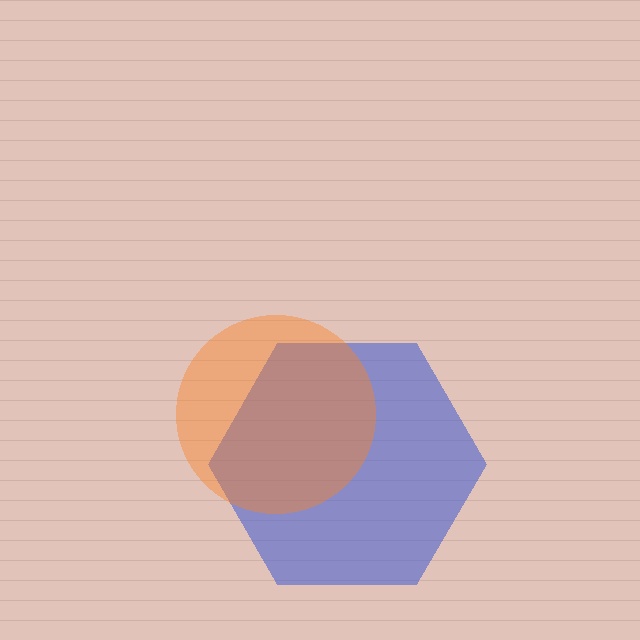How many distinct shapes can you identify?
There are 2 distinct shapes: a blue hexagon, an orange circle.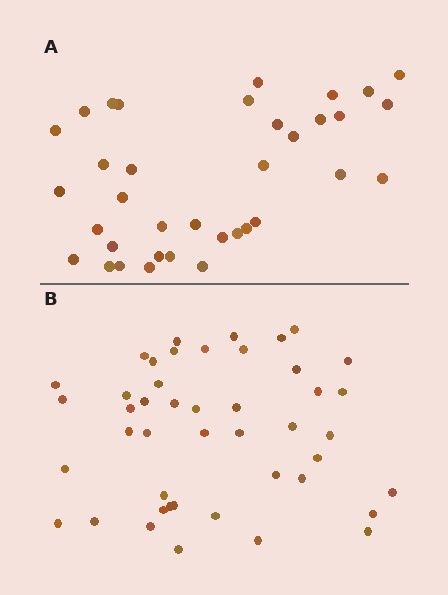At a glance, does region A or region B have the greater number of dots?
Region B (the bottom region) has more dots.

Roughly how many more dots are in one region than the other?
Region B has roughly 8 or so more dots than region A.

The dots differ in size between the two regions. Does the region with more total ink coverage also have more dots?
No. Region A has more total ink coverage because its dots are larger, but region B actually contains more individual dots. Total area can be misleading — the number of items is what matters here.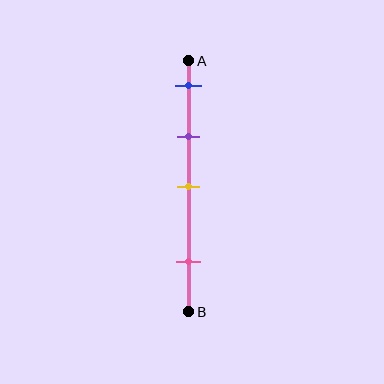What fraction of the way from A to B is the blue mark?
The blue mark is approximately 10% (0.1) of the way from A to B.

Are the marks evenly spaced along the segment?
No, the marks are not evenly spaced.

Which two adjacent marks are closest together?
The blue and purple marks are the closest adjacent pair.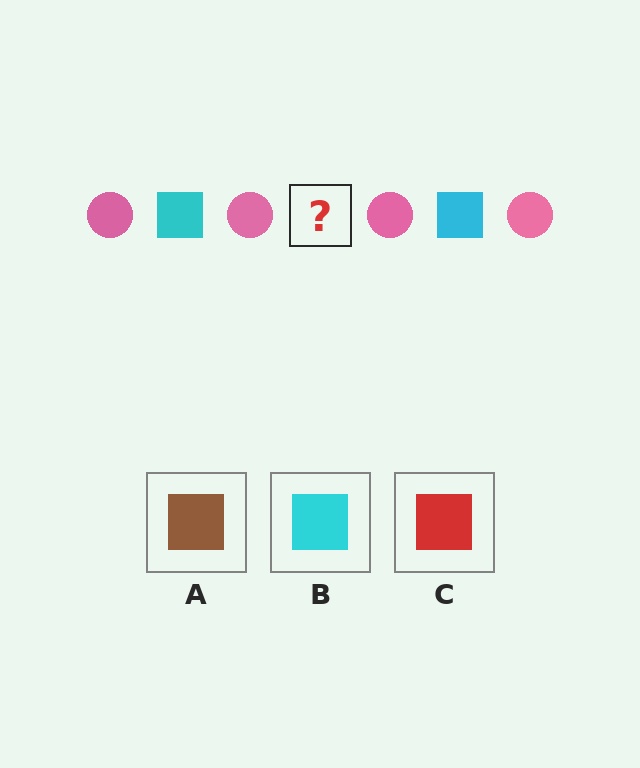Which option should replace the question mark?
Option B.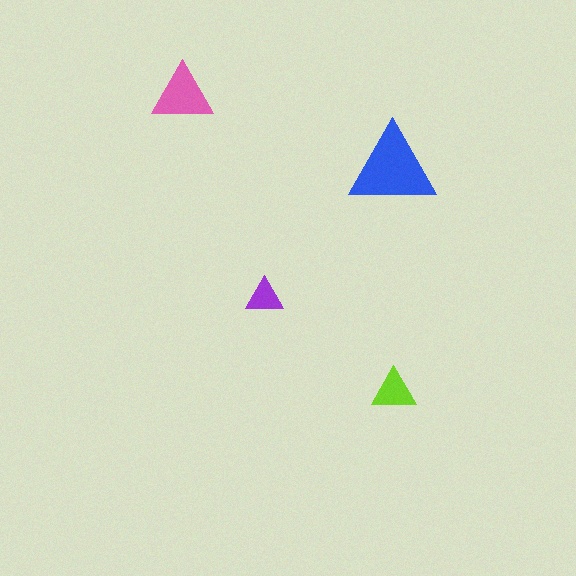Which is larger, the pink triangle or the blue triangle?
The blue one.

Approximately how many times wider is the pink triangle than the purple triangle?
About 1.5 times wider.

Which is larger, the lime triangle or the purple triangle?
The lime one.